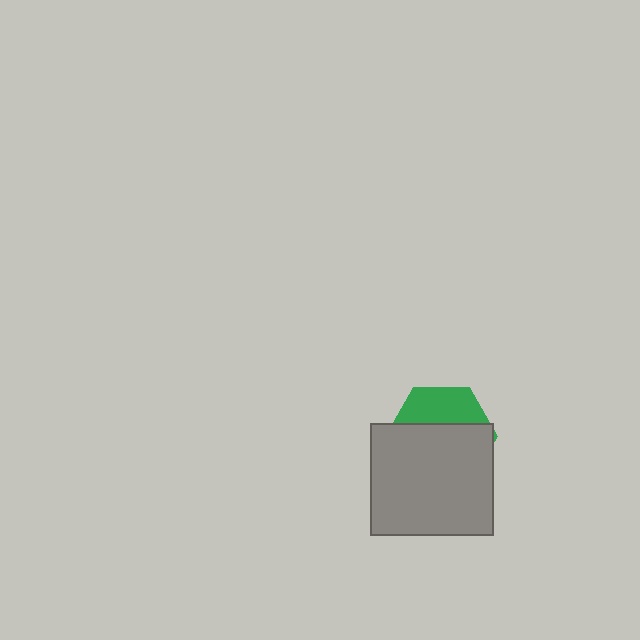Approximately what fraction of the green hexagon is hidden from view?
Roughly 66% of the green hexagon is hidden behind the gray rectangle.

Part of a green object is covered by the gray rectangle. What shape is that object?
It is a hexagon.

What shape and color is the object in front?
The object in front is a gray rectangle.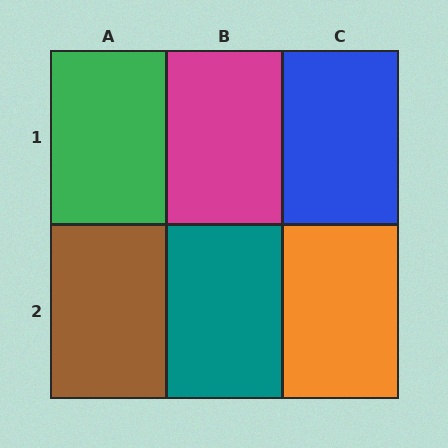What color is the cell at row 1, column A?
Green.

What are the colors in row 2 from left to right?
Brown, teal, orange.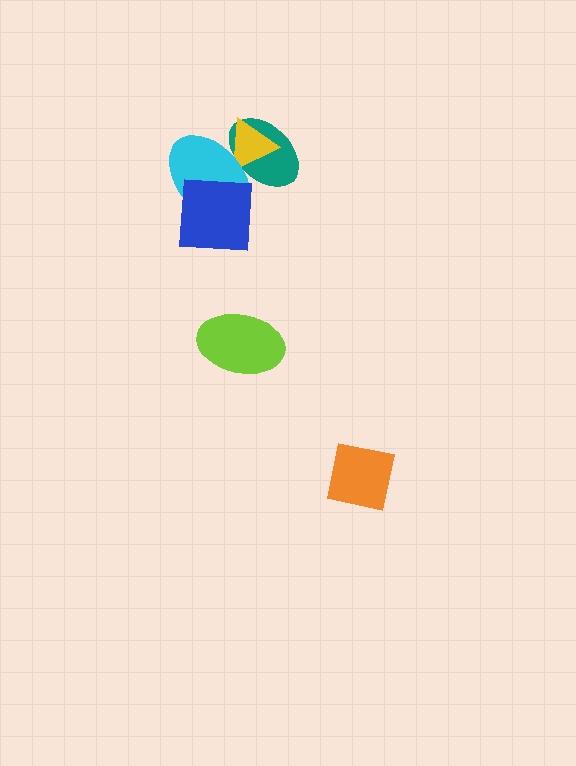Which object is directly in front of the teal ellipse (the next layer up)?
The yellow triangle is directly in front of the teal ellipse.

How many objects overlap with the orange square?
0 objects overlap with the orange square.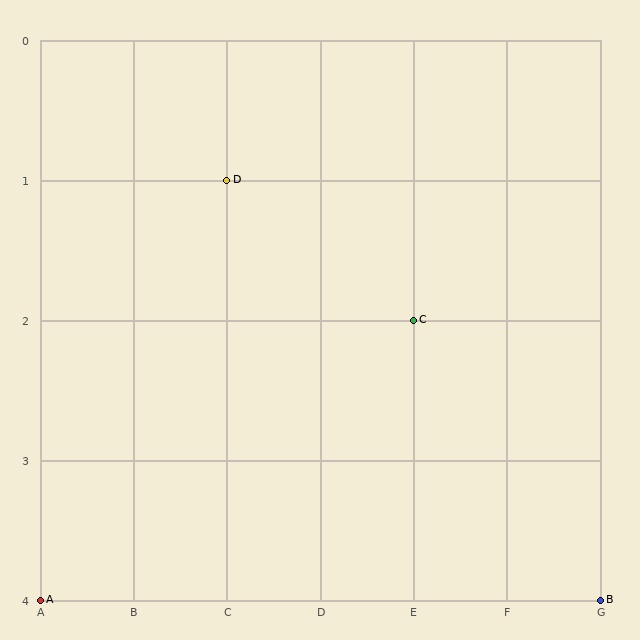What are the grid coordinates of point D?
Point D is at grid coordinates (C, 1).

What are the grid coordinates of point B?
Point B is at grid coordinates (G, 4).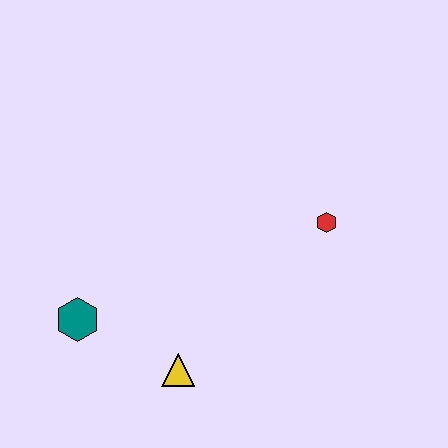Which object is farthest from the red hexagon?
The teal hexagon is farthest from the red hexagon.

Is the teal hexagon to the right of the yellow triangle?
No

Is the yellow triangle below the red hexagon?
Yes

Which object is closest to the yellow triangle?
The teal hexagon is closest to the yellow triangle.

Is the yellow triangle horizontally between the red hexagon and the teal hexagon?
Yes